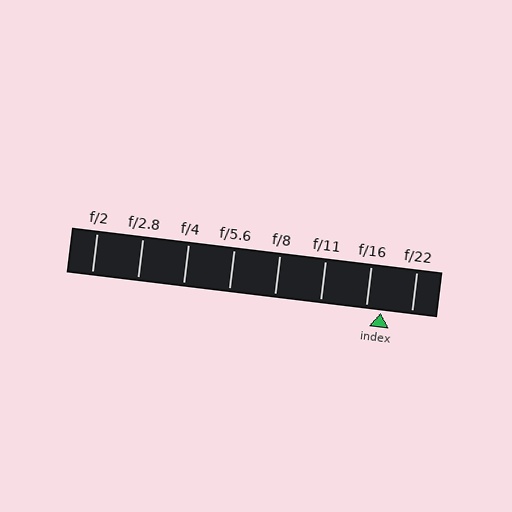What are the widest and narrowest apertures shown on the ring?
The widest aperture shown is f/2 and the narrowest is f/22.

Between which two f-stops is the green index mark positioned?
The index mark is between f/16 and f/22.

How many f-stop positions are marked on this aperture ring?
There are 8 f-stop positions marked.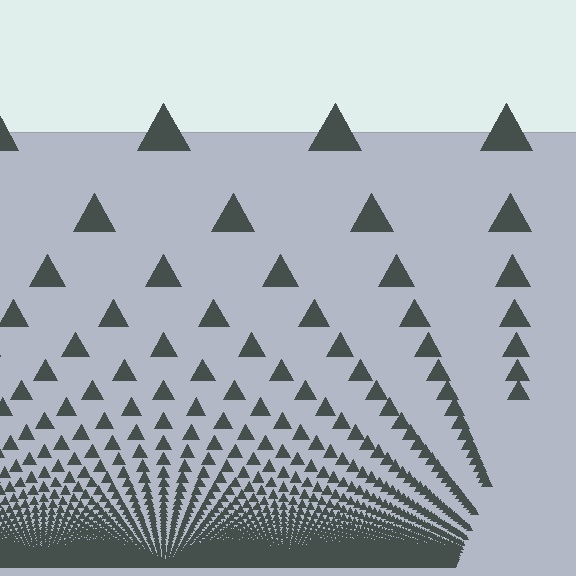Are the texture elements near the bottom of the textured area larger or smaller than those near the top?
Smaller. The gradient is inverted — elements near the bottom are smaller and denser.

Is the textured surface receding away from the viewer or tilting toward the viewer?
The surface appears to tilt toward the viewer. Texture elements get larger and sparser toward the top.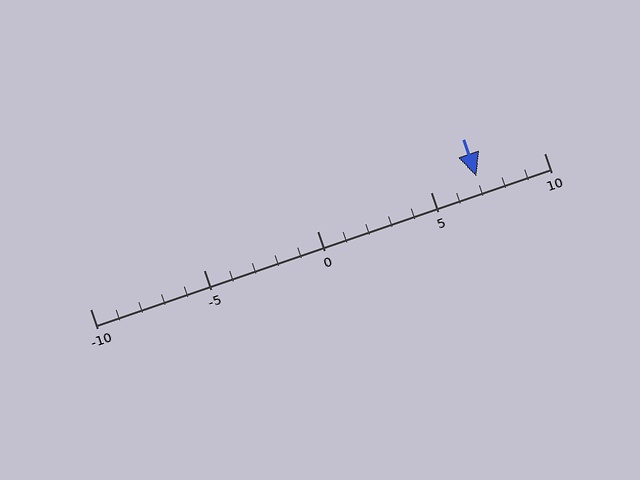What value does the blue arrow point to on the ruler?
The blue arrow points to approximately 7.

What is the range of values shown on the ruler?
The ruler shows values from -10 to 10.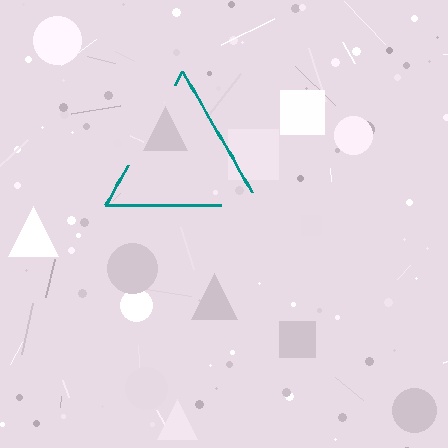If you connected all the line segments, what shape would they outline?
They would outline a triangle.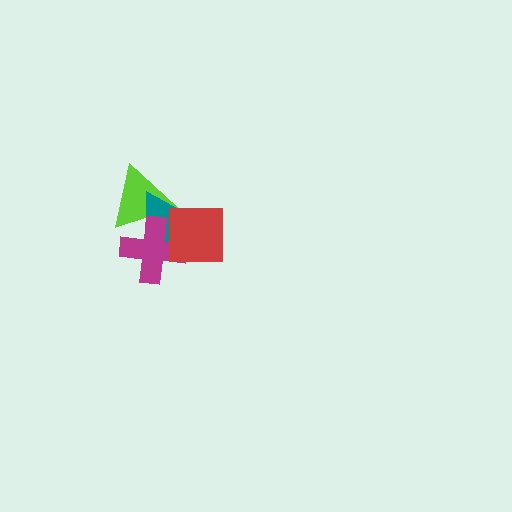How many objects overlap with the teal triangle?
3 objects overlap with the teal triangle.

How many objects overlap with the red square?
2 objects overlap with the red square.